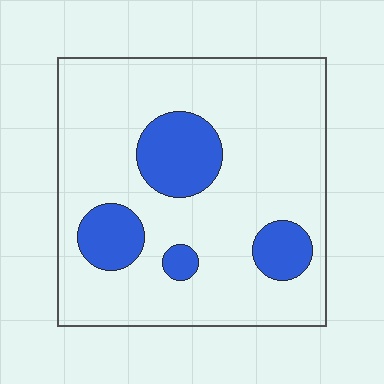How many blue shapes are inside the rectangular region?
4.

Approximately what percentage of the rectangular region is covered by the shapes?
Approximately 20%.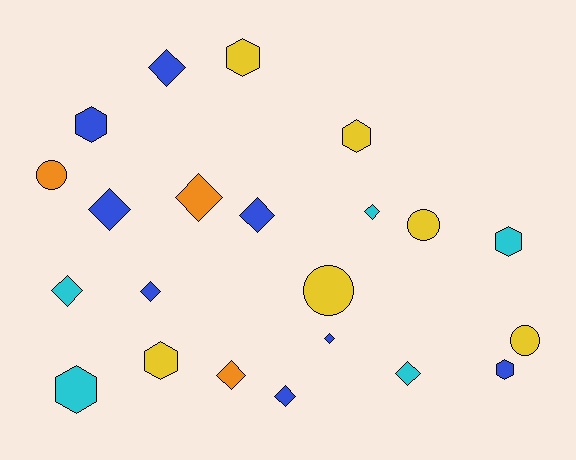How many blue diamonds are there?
There are 6 blue diamonds.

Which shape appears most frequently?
Diamond, with 11 objects.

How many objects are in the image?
There are 22 objects.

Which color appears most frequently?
Blue, with 8 objects.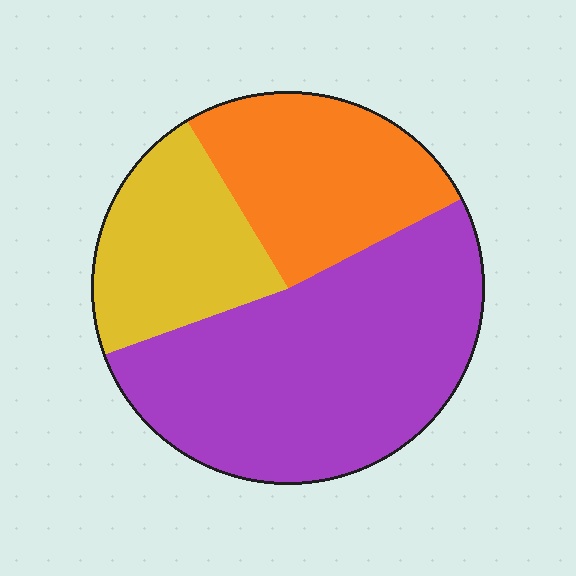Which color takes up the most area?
Purple, at roughly 50%.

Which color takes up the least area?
Yellow, at roughly 20%.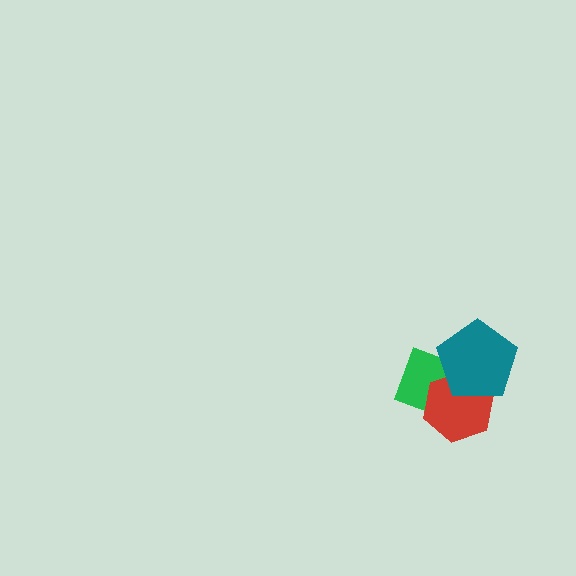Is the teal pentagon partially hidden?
No, no other shape covers it.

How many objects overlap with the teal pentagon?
2 objects overlap with the teal pentagon.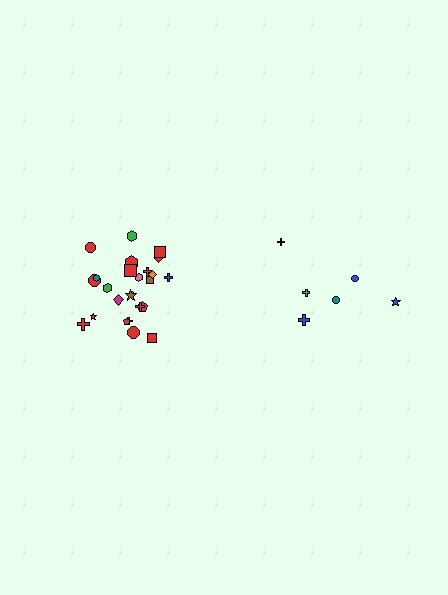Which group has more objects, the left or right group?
The left group.